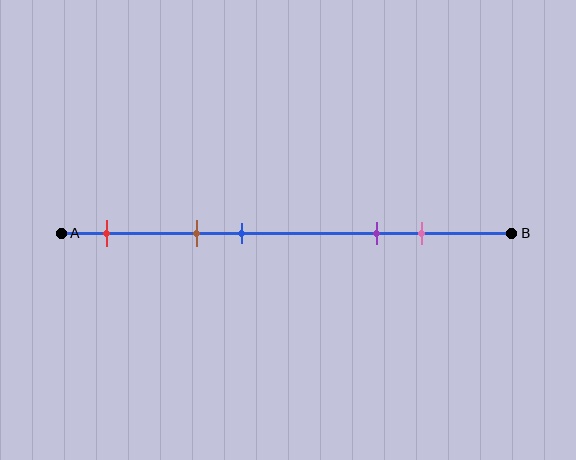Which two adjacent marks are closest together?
The brown and blue marks are the closest adjacent pair.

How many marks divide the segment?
There are 5 marks dividing the segment.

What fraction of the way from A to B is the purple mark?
The purple mark is approximately 70% (0.7) of the way from A to B.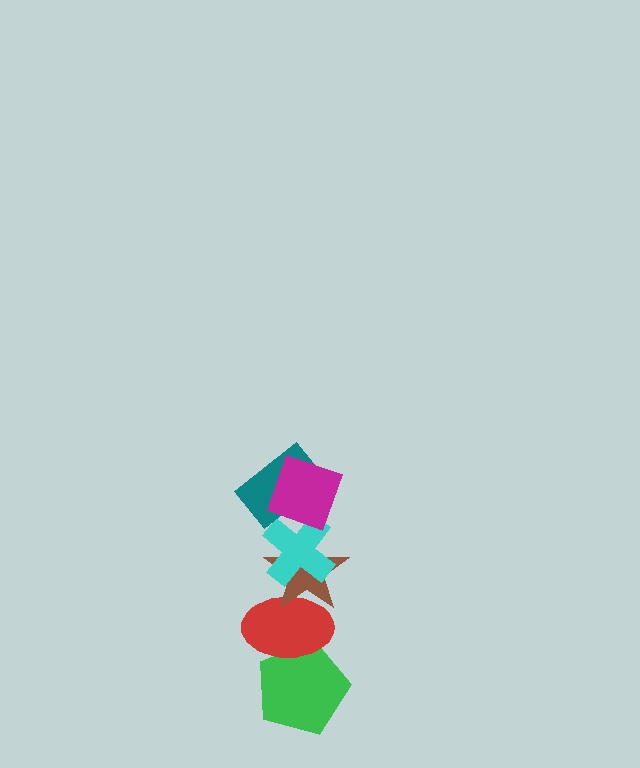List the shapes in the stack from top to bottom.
From top to bottom: the magenta square, the teal rectangle, the cyan cross, the brown star, the red ellipse, the green pentagon.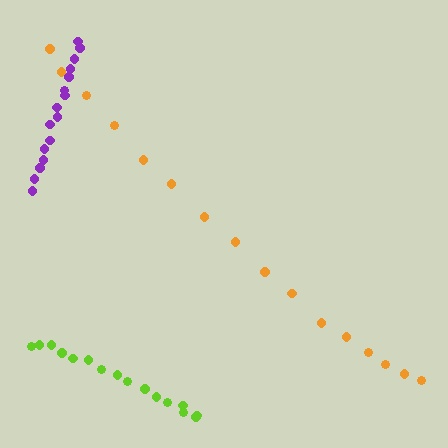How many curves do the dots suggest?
There are 3 distinct paths.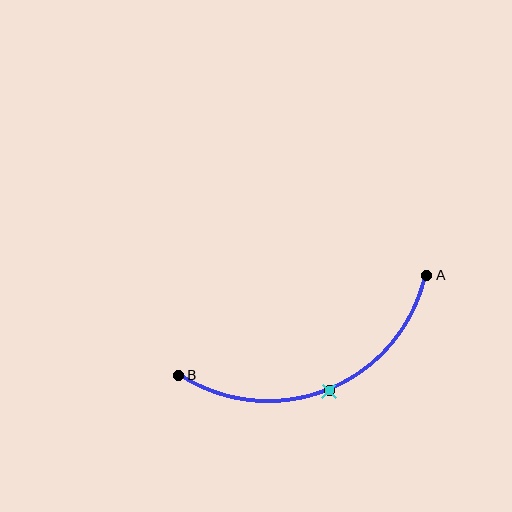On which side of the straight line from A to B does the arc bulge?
The arc bulges below the straight line connecting A and B.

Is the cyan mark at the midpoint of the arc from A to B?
Yes. The cyan mark lies on the arc at equal arc-length from both A and B — it is the arc midpoint.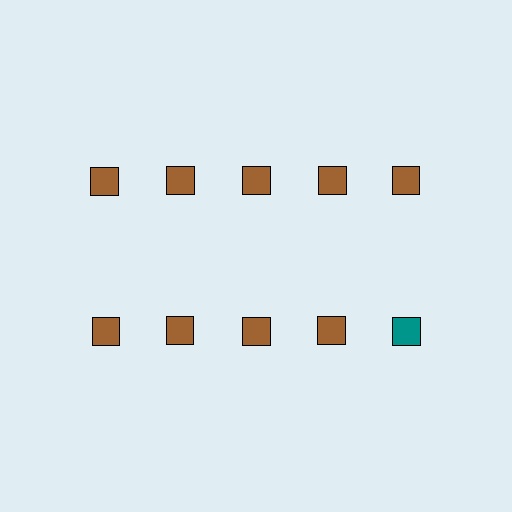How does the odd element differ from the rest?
It has a different color: teal instead of brown.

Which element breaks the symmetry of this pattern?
The teal square in the second row, rightmost column breaks the symmetry. All other shapes are brown squares.